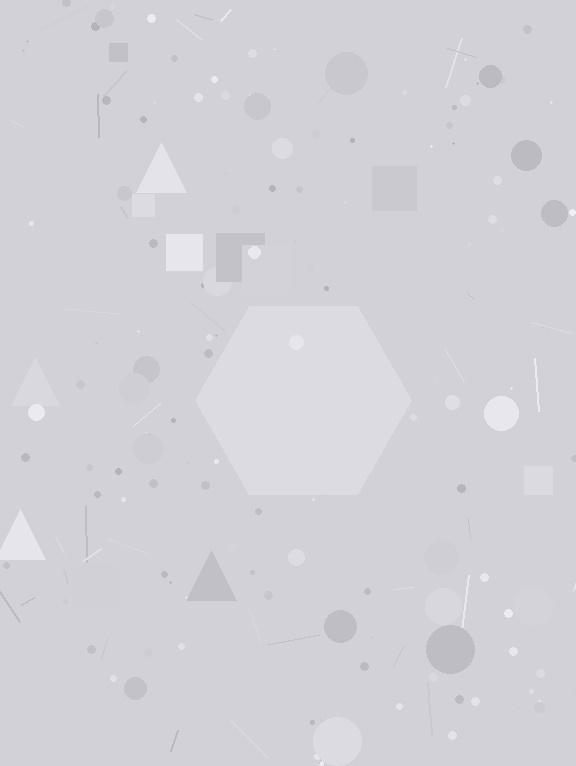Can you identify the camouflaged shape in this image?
The camouflaged shape is a hexagon.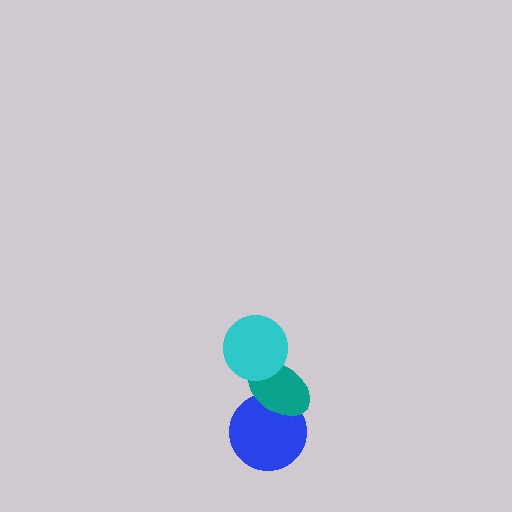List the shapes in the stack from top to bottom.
From top to bottom: the cyan circle, the teal ellipse, the blue circle.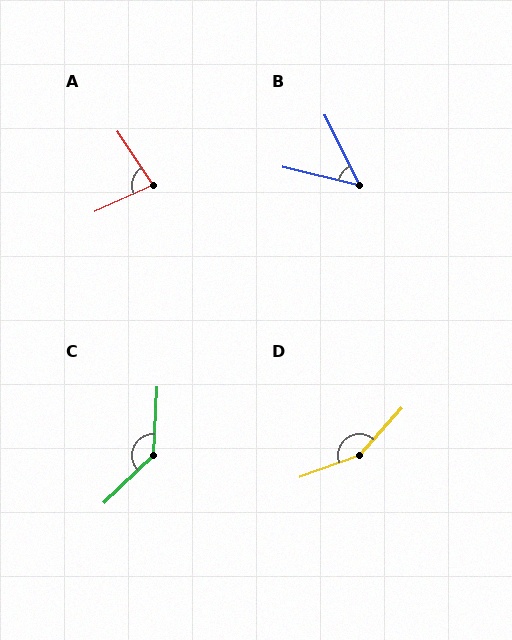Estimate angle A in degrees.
Approximately 81 degrees.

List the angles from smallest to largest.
B (50°), A (81°), C (137°), D (151°).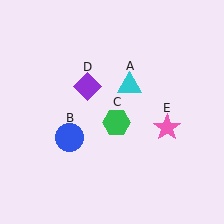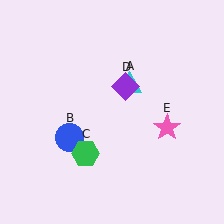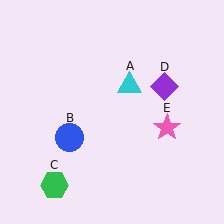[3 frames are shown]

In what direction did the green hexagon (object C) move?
The green hexagon (object C) moved down and to the left.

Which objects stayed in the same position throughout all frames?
Cyan triangle (object A) and blue circle (object B) and pink star (object E) remained stationary.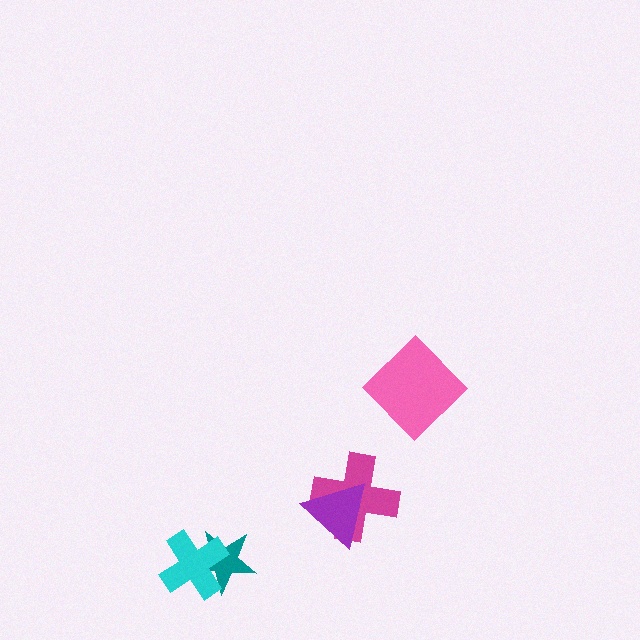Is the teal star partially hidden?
Yes, it is partially covered by another shape.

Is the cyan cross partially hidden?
No, no other shape covers it.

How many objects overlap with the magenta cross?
1 object overlaps with the magenta cross.